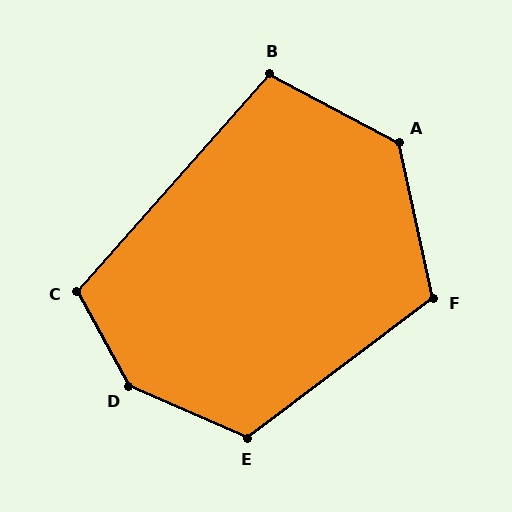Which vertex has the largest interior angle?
D, at approximately 142 degrees.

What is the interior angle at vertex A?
Approximately 130 degrees (obtuse).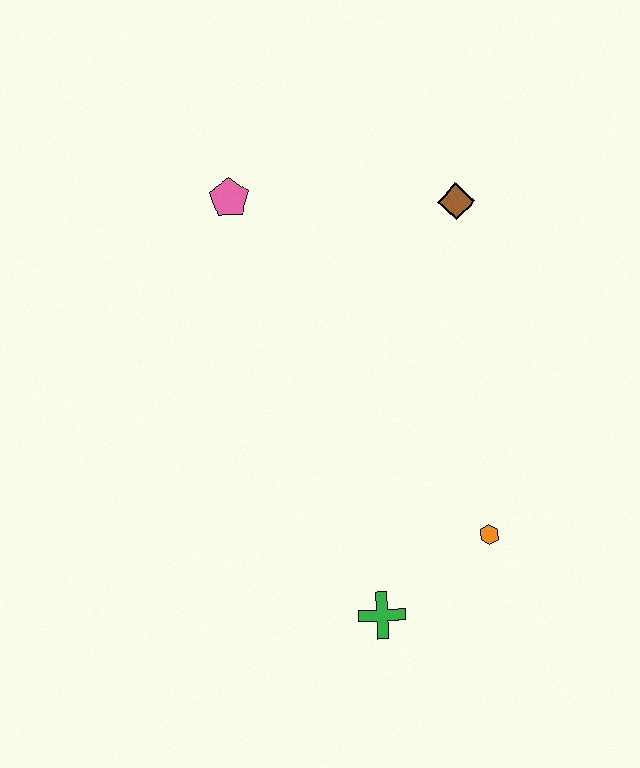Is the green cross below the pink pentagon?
Yes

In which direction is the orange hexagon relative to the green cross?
The orange hexagon is to the right of the green cross.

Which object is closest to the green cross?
The orange hexagon is closest to the green cross.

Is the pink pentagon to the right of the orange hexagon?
No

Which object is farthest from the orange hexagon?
The pink pentagon is farthest from the orange hexagon.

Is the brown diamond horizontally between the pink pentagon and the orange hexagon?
Yes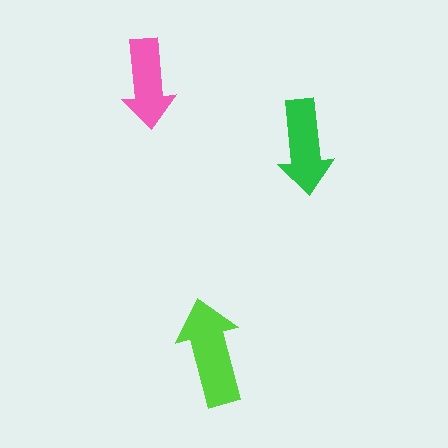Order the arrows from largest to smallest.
the lime one, the green one, the pink one.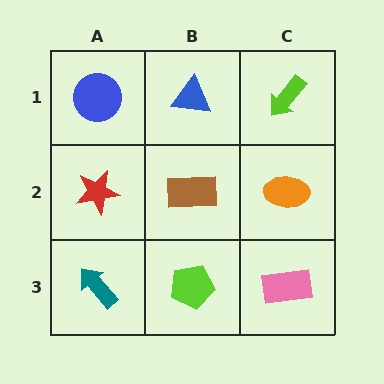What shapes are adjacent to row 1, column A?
A red star (row 2, column A), a blue triangle (row 1, column B).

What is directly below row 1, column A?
A red star.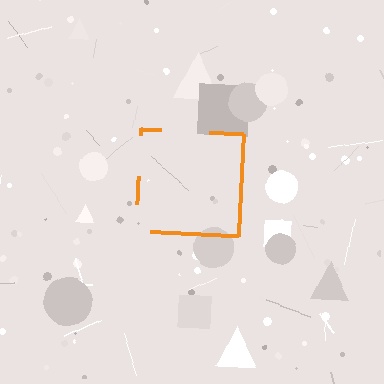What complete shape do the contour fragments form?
The contour fragments form a square.